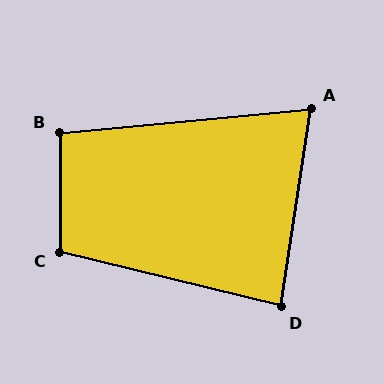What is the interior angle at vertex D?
Approximately 85 degrees (acute).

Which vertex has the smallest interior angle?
A, at approximately 76 degrees.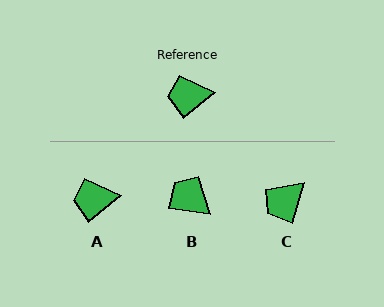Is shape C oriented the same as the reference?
No, it is off by about 34 degrees.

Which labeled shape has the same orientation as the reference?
A.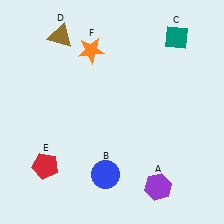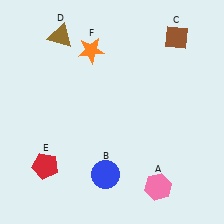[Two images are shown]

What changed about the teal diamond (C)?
In Image 1, C is teal. In Image 2, it changed to brown.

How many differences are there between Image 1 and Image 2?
There are 2 differences between the two images.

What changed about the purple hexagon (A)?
In Image 1, A is purple. In Image 2, it changed to pink.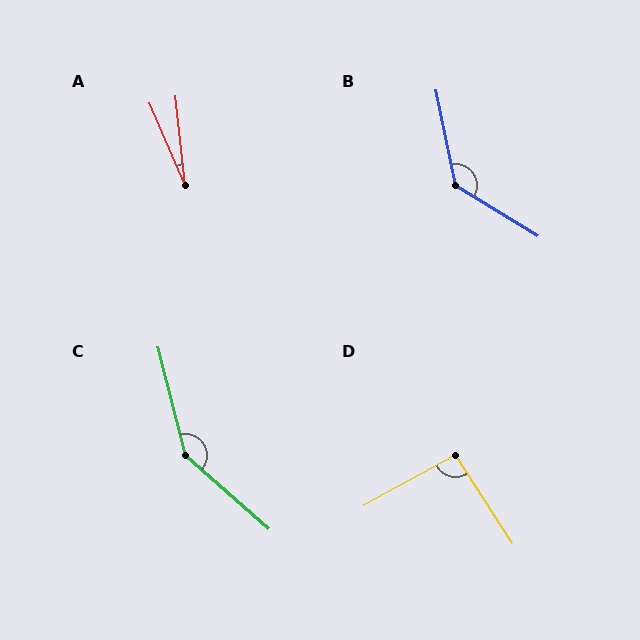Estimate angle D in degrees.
Approximately 94 degrees.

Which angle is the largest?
C, at approximately 146 degrees.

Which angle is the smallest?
A, at approximately 17 degrees.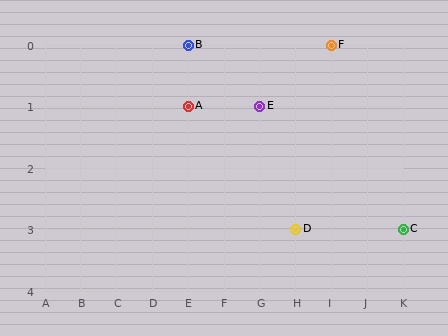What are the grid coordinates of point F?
Point F is at grid coordinates (I, 0).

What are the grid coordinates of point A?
Point A is at grid coordinates (E, 1).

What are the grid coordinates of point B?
Point B is at grid coordinates (E, 0).